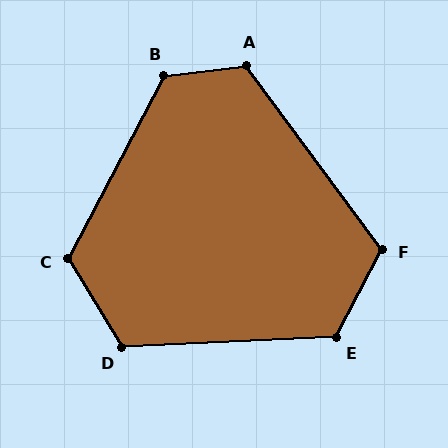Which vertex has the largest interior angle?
B, at approximately 125 degrees.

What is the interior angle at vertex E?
Approximately 120 degrees (obtuse).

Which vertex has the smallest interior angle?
F, at approximately 116 degrees.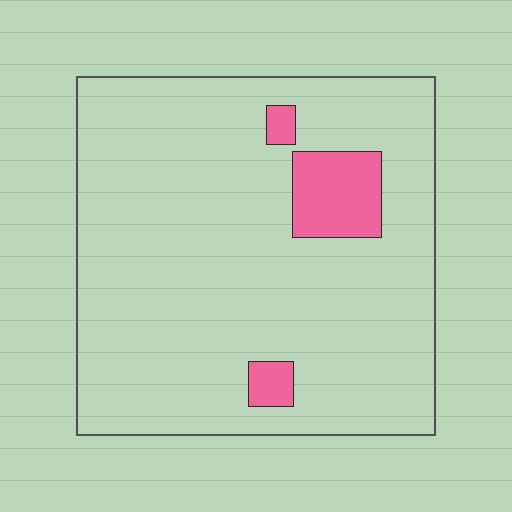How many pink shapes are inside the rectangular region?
3.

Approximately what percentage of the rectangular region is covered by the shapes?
Approximately 10%.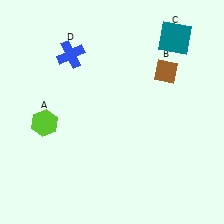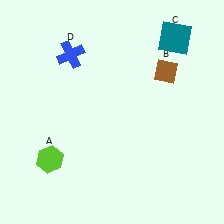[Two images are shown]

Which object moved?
The lime hexagon (A) moved down.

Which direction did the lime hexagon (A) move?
The lime hexagon (A) moved down.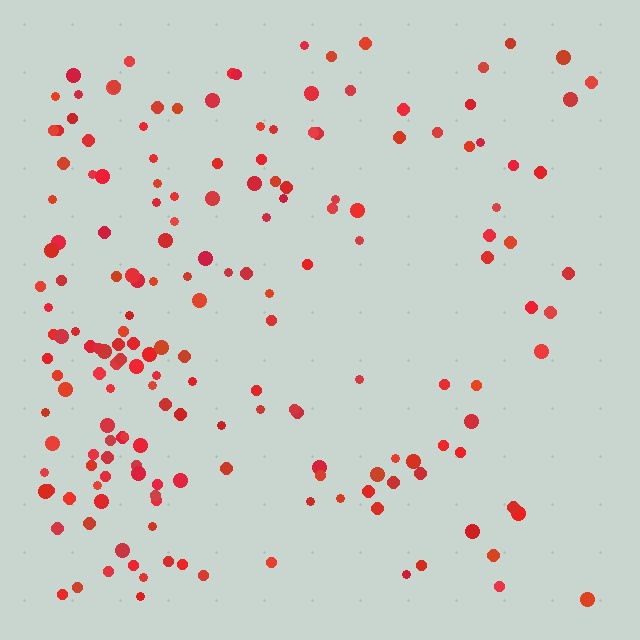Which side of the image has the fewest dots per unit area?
The right.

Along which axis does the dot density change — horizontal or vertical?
Horizontal.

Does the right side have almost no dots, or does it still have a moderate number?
Still a moderate number, just noticeably fewer than the left.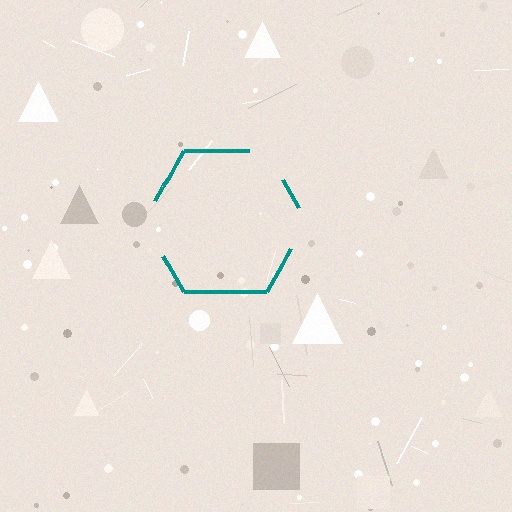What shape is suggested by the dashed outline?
The dashed outline suggests a hexagon.